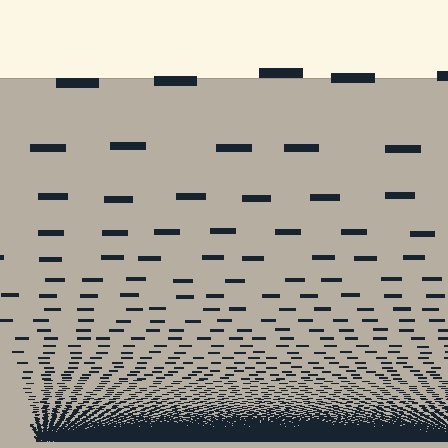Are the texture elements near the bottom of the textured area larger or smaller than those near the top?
Smaller. The gradient is inverted — elements near the bottom are smaller and denser.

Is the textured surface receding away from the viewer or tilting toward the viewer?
The surface appears to tilt toward the viewer. Texture elements get larger and sparser toward the top.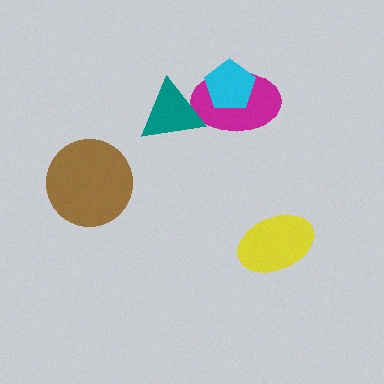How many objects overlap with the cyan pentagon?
1 object overlaps with the cyan pentagon.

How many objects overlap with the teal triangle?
1 object overlaps with the teal triangle.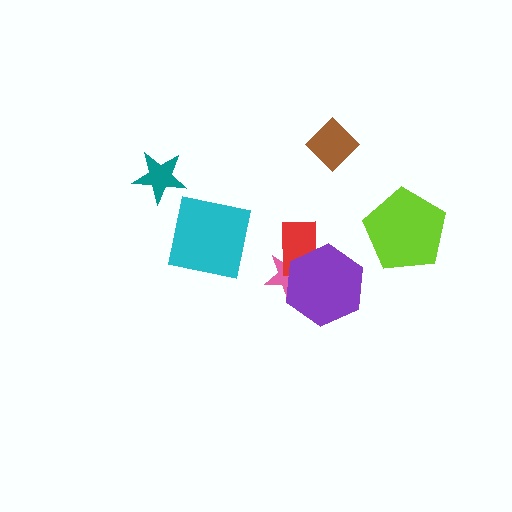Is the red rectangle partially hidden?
Yes, it is partially covered by another shape.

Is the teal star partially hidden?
No, no other shape covers it.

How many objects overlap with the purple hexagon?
2 objects overlap with the purple hexagon.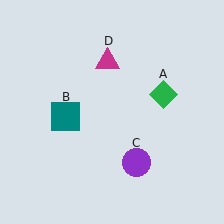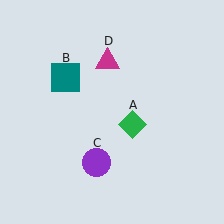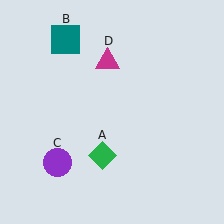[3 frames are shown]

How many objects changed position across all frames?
3 objects changed position: green diamond (object A), teal square (object B), purple circle (object C).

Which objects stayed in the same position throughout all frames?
Magenta triangle (object D) remained stationary.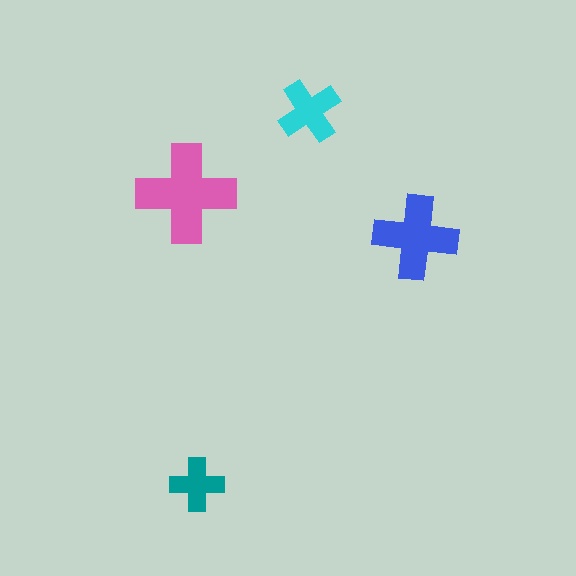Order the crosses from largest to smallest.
the pink one, the blue one, the cyan one, the teal one.